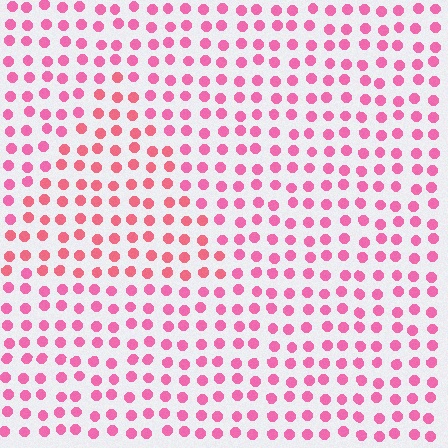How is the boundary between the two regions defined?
The boundary is defined purely by a slight shift in hue (about 19 degrees). Spacing, size, and orientation are identical on both sides.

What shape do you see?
I see a triangle.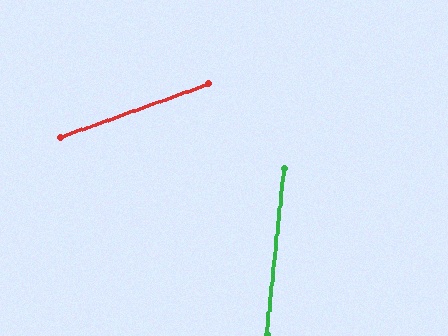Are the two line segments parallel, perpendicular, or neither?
Neither parallel nor perpendicular — they differ by about 64°.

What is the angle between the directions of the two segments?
Approximately 64 degrees.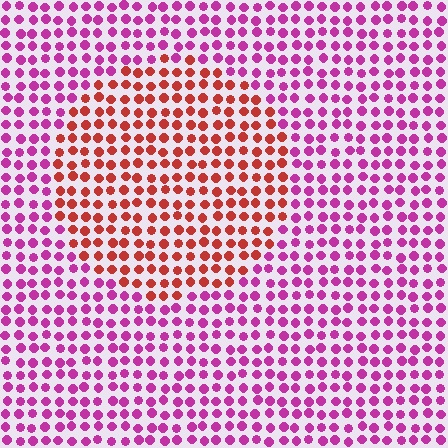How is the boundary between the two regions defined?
The boundary is defined purely by a slight shift in hue (about 49 degrees). Spacing, size, and orientation are identical on both sides.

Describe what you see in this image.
The image is filled with small magenta elements in a uniform arrangement. A circle-shaped region is visible where the elements are tinted to a slightly different hue, forming a subtle color boundary.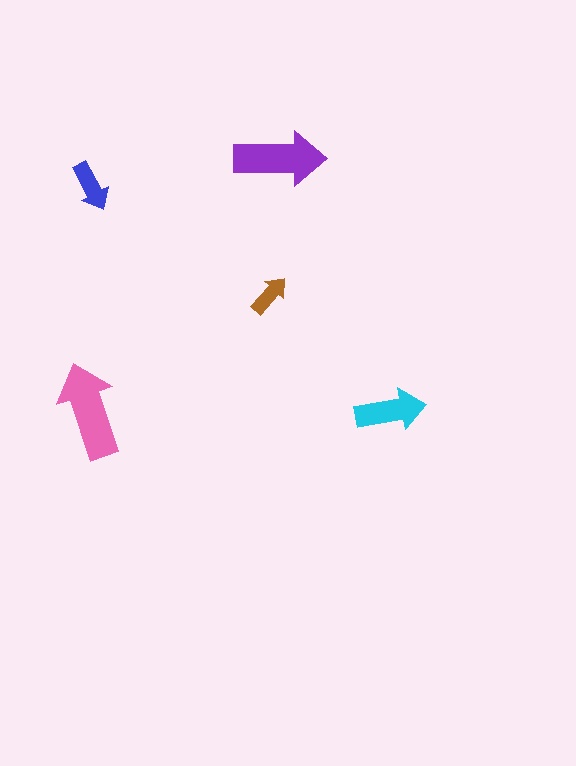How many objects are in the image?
There are 5 objects in the image.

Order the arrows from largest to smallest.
the pink one, the purple one, the cyan one, the blue one, the brown one.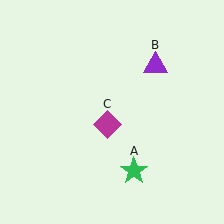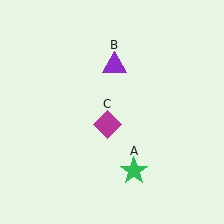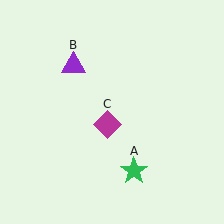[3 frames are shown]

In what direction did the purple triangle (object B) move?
The purple triangle (object B) moved left.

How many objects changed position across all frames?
1 object changed position: purple triangle (object B).